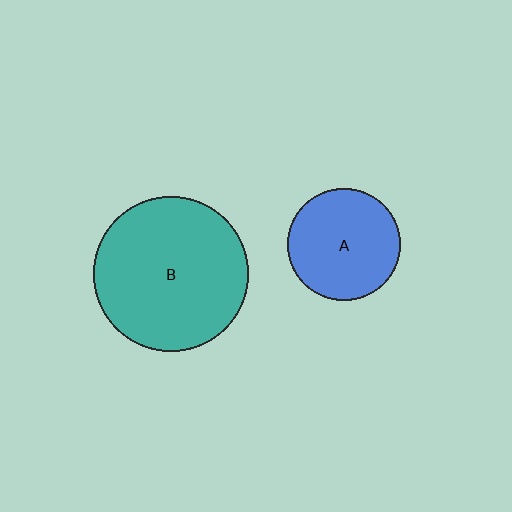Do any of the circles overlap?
No, none of the circles overlap.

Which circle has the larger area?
Circle B (teal).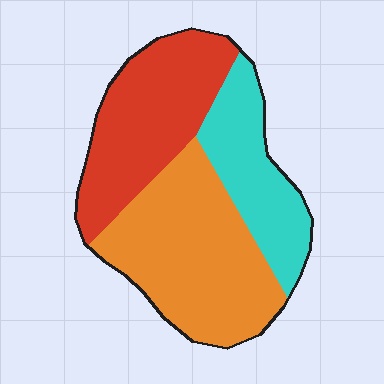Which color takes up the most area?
Orange, at roughly 45%.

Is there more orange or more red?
Orange.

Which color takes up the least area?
Cyan, at roughly 25%.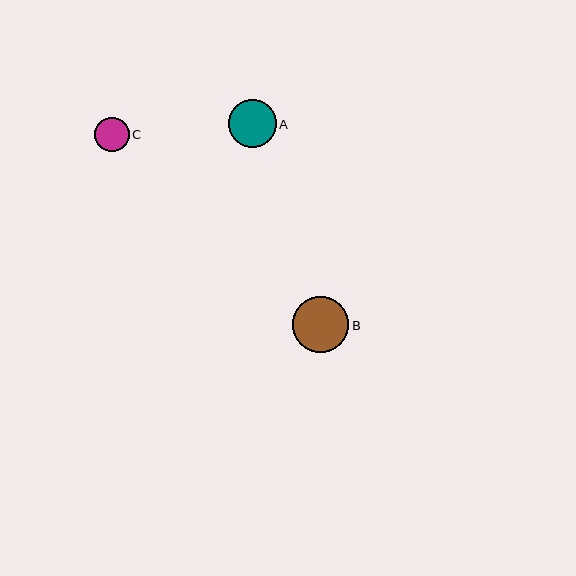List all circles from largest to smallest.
From largest to smallest: B, A, C.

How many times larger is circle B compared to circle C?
Circle B is approximately 1.6 times the size of circle C.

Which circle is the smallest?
Circle C is the smallest with a size of approximately 35 pixels.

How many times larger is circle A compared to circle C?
Circle A is approximately 1.4 times the size of circle C.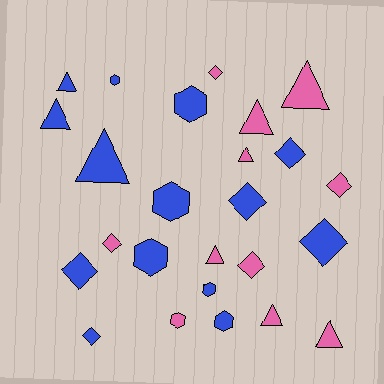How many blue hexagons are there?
There are 6 blue hexagons.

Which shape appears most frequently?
Diamond, with 9 objects.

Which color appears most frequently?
Blue, with 14 objects.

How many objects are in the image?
There are 25 objects.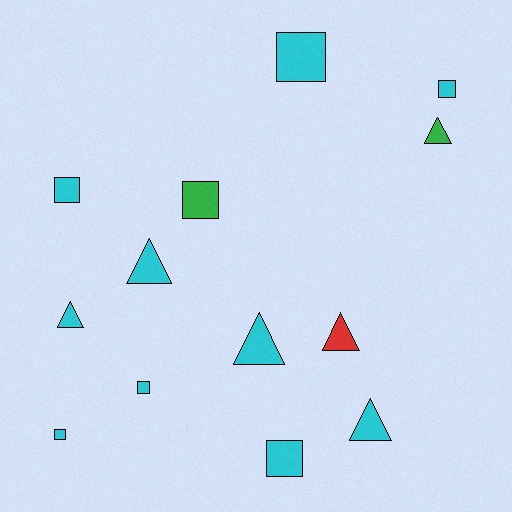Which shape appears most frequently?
Square, with 7 objects.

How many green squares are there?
There is 1 green square.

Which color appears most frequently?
Cyan, with 10 objects.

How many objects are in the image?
There are 13 objects.